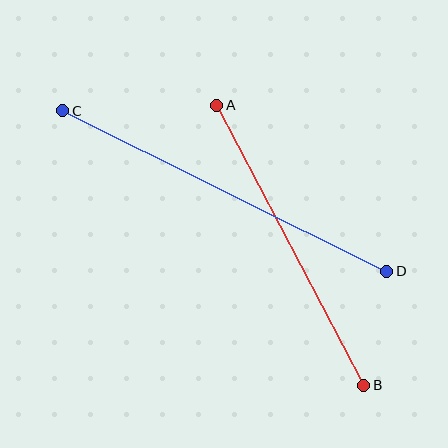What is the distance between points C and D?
The distance is approximately 362 pixels.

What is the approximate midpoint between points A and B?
The midpoint is at approximately (290, 245) pixels.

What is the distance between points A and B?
The distance is approximately 316 pixels.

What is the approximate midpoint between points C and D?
The midpoint is at approximately (225, 191) pixels.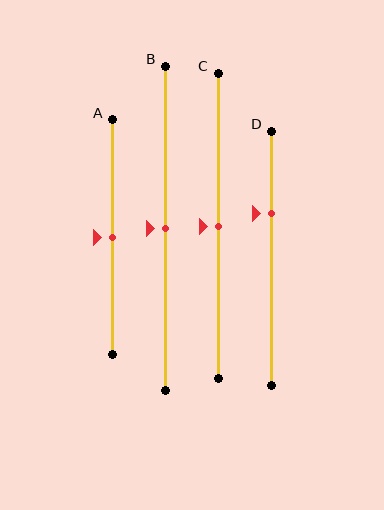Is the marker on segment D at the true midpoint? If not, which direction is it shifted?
No, the marker on segment D is shifted upward by about 18% of the segment length.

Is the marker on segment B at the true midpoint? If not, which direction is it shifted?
Yes, the marker on segment B is at the true midpoint.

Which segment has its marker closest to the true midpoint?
Segment A has its marker closest to the true midpoint.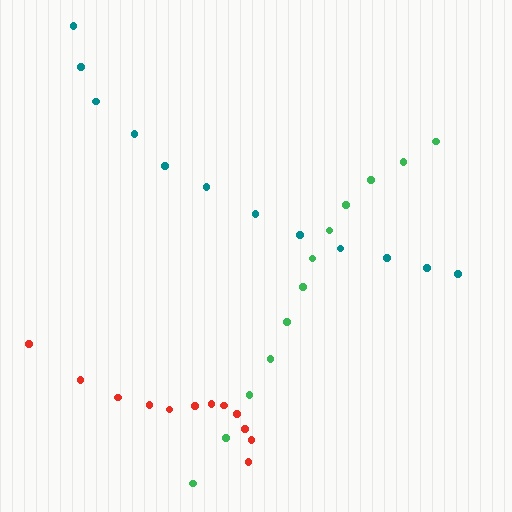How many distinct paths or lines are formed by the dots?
There are 3 distinct paths.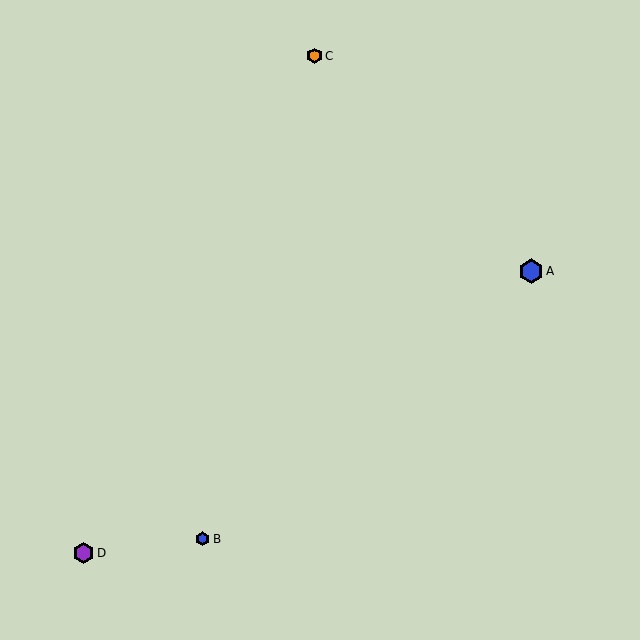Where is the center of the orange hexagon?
The center of the orange hexagon is at (314, 56).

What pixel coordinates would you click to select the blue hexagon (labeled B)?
Click at (203, 539) to select the blue hexagon B.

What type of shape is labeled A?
Shape A is a blue hexagon.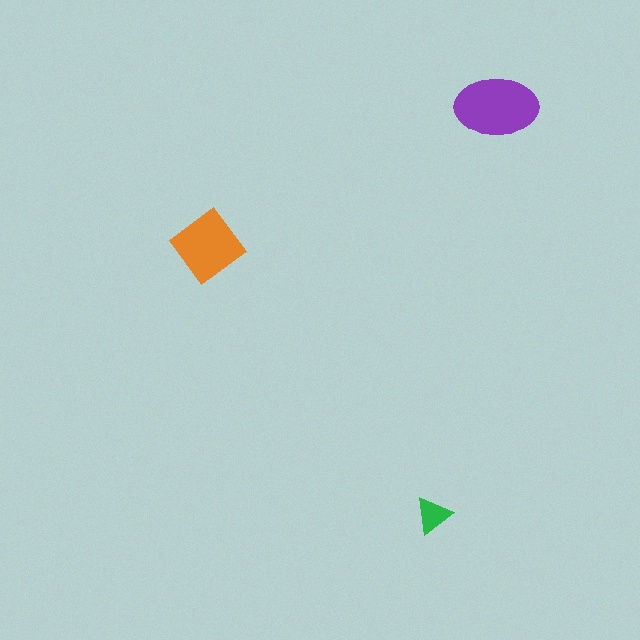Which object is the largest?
The purple ellipse.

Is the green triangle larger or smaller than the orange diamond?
Smaller.